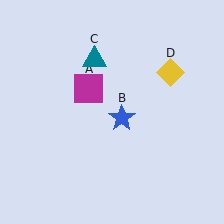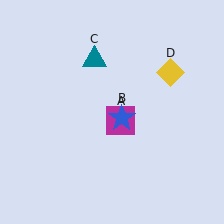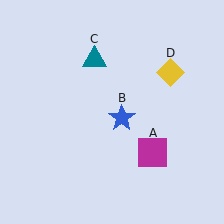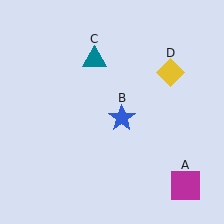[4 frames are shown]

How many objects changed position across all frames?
1 object changed position: magenta square (object A).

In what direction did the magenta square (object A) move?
The magenta square (object A) moved down and to the right.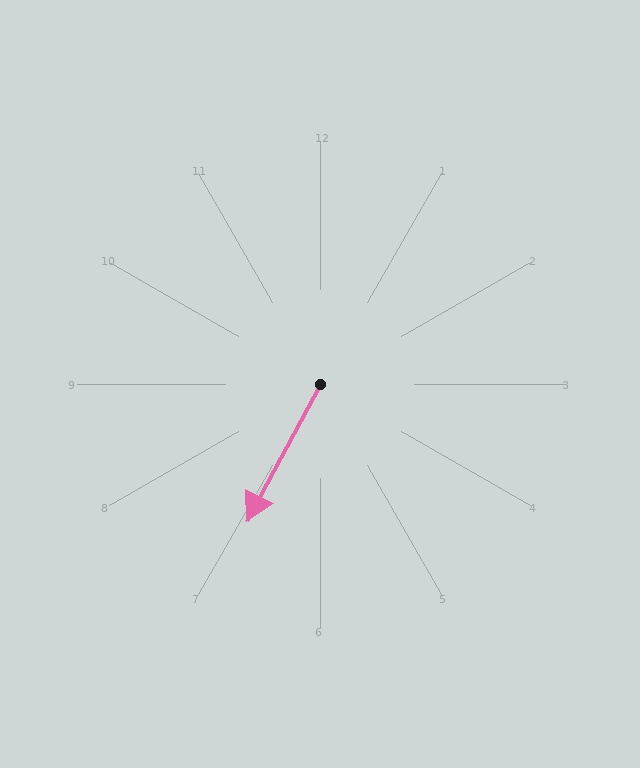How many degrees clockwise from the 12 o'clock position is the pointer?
Approximately 208 degrees.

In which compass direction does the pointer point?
Southwest.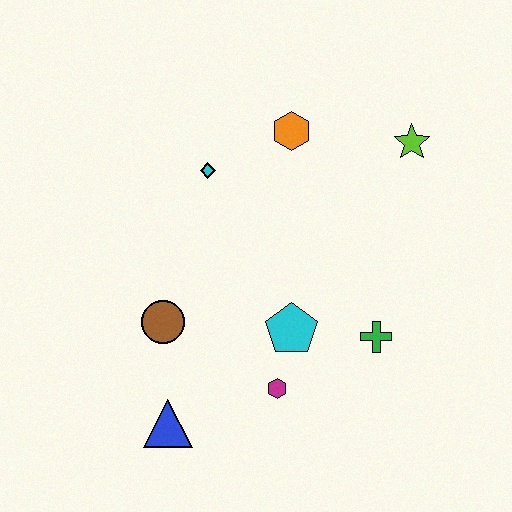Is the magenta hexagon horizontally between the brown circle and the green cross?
Yes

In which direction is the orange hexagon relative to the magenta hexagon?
The orange hexagon is above the magenta hexagon.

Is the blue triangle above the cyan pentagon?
No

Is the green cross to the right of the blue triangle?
Yes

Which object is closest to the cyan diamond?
The orange hexagon is closest to the cyan diamond.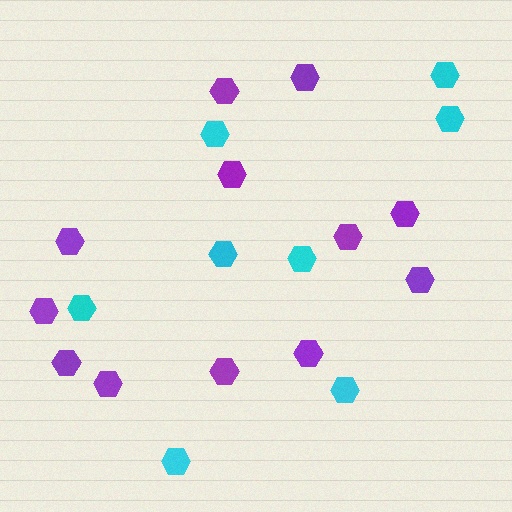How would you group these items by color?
There are 2 groups: one group of purple hexagons (12) and one group of cyan hexagons (8).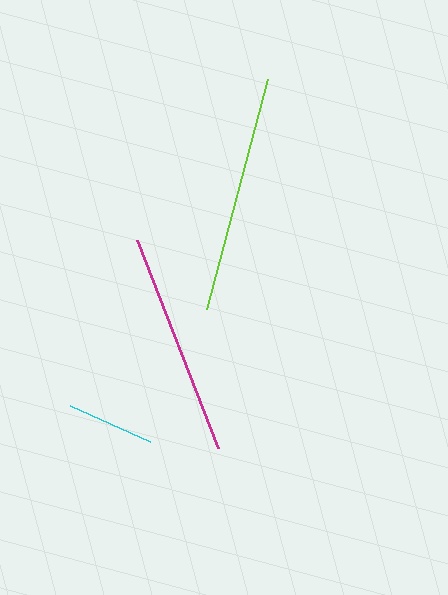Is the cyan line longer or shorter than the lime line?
The lime line is longer than the cyan line.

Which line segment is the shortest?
The cyan line is the shortest at approximately 87 pixels.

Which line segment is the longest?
The lime line is the longest at approximately 238 pixels.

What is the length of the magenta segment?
The magenta segment is approximately 223 pixels long.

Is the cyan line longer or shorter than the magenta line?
The magenta line is longer than the cyan line.